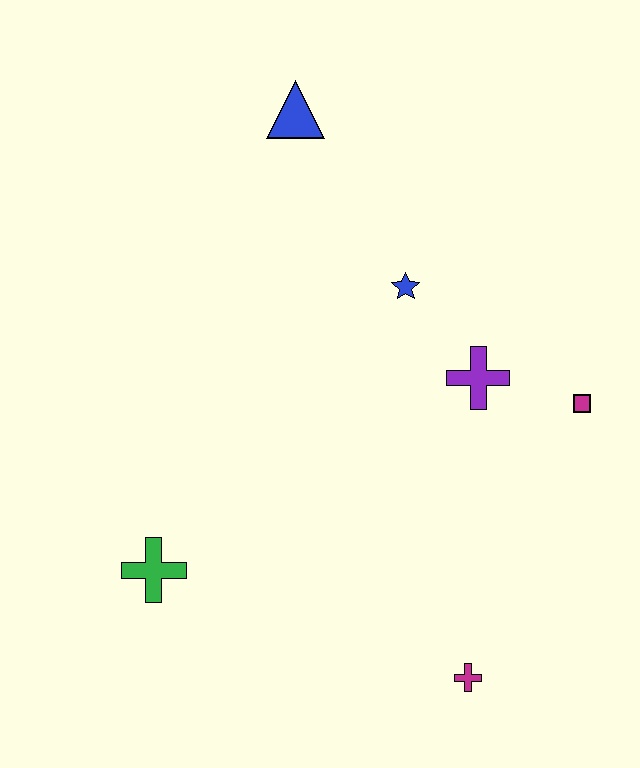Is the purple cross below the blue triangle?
Yes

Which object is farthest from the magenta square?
The green cross is farthest from the magenta square.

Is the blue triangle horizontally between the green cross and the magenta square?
Yes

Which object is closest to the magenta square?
The purple cross is closest to the magenta square.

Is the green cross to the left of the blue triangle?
Yes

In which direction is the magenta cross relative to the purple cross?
The magenta cross is below the purple cross.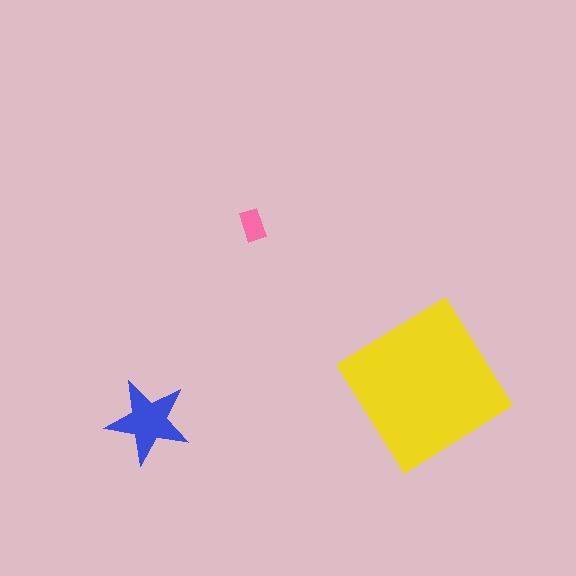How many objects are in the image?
There are 3 objects in the image.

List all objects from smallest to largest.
The pink rectangle, the blue star, the yellow diamond.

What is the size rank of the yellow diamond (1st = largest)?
1st.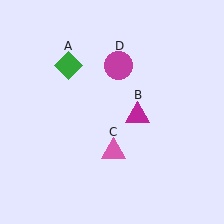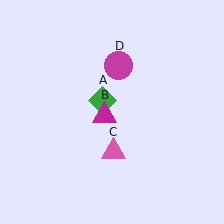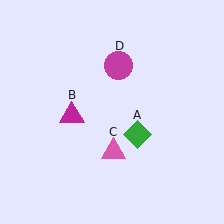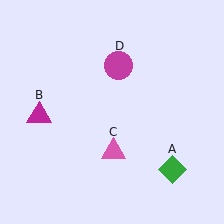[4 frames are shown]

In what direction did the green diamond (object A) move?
The green diamond (object A) moved down and to the right.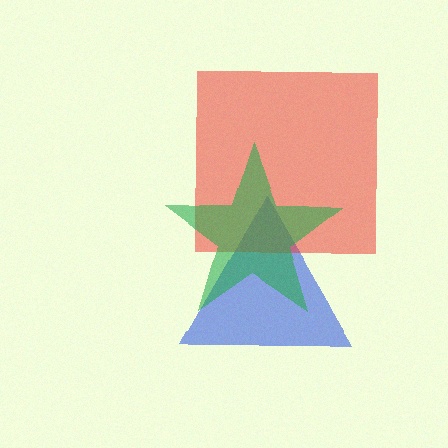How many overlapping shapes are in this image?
There are 3 overlapping shapes in the image.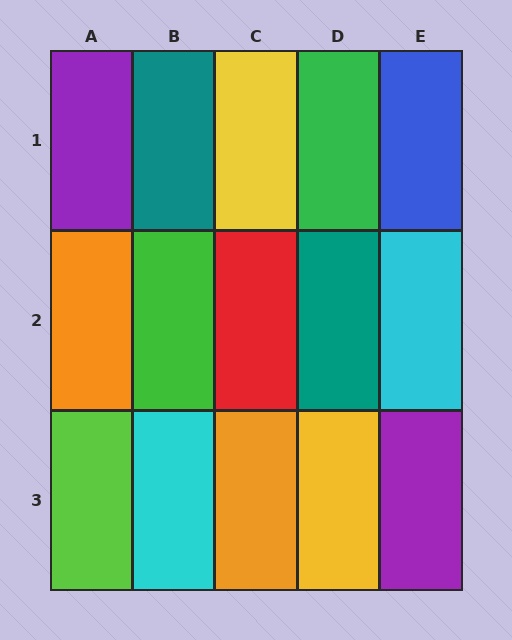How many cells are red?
1 cell is red.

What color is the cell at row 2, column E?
Cyan.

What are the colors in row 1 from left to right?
Purple, teal, yellow, green, blue.